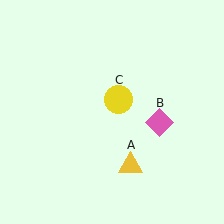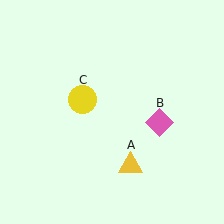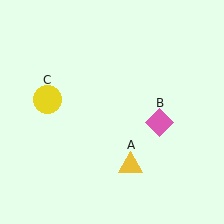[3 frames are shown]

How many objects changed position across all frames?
1 object changed position: yellow circle (object C).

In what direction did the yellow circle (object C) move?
The yellow circle (object C) moved left.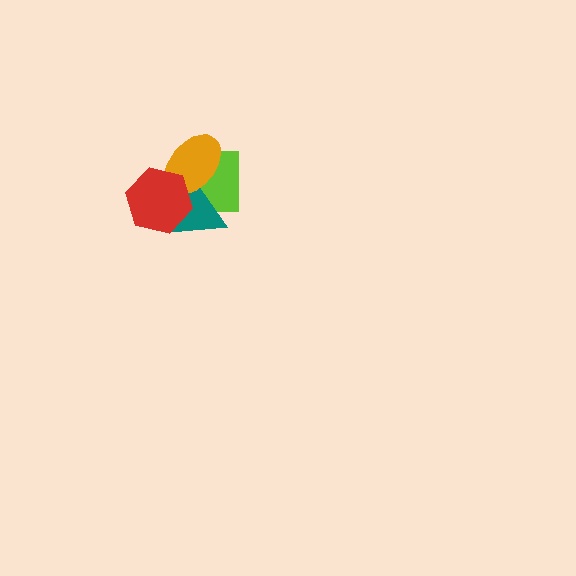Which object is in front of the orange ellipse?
The red hexagon is in front of the orange ellipse.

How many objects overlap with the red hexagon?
3 objects overlap with the red hexagon.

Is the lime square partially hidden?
Yes, it is partially covered by another shape.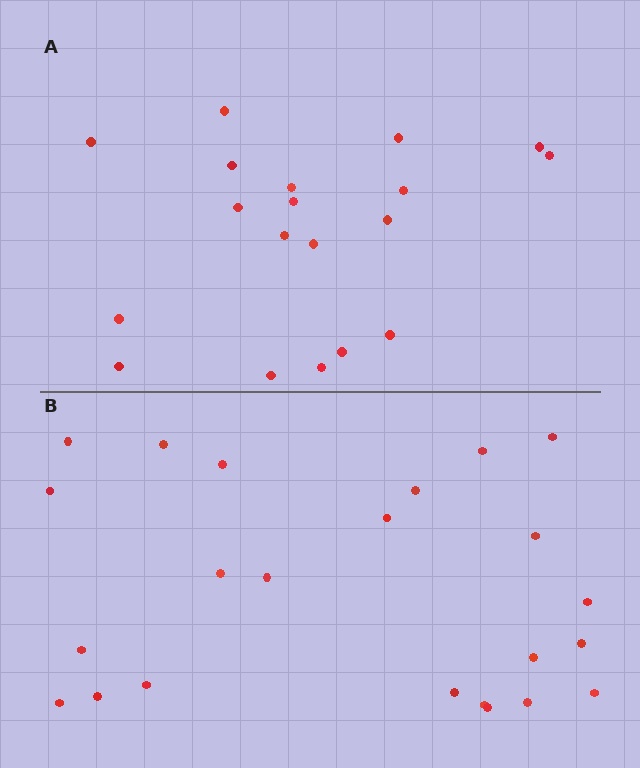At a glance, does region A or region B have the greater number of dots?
Region B (the bottom region) has more dots.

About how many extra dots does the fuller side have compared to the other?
Region B has about 4 more dots than region A.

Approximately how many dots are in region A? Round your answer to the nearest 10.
About 20 dots. (The exact count is 19, which rounds to 20.)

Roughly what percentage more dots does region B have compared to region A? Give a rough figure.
About 20% more.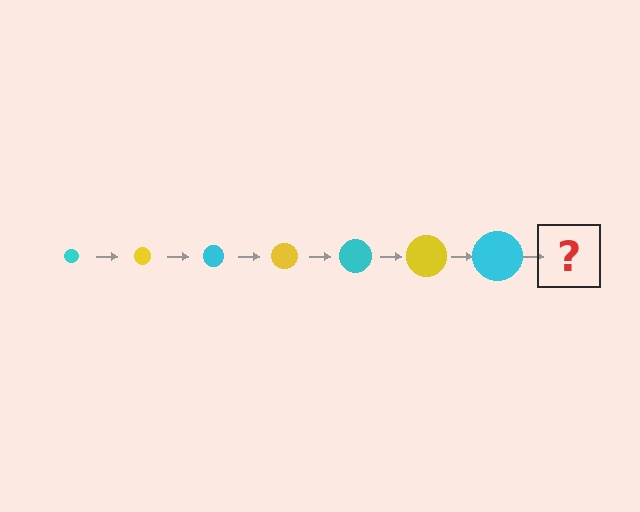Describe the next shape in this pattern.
It should be a yellow circle, larger than the previous one.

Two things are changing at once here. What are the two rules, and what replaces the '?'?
The two rules are that the circle grows larger each step and the color cycles through cyan and yellow. The '?' should be a yellow circle, larger than the previous one.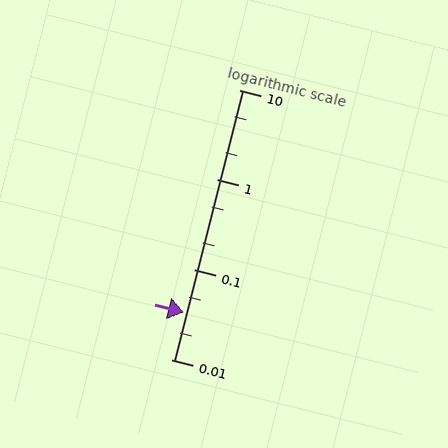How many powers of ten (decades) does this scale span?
The scale spans 3 decades, from 0.01 to 10.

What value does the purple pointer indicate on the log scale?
The pointer indicates approximately 0.033.